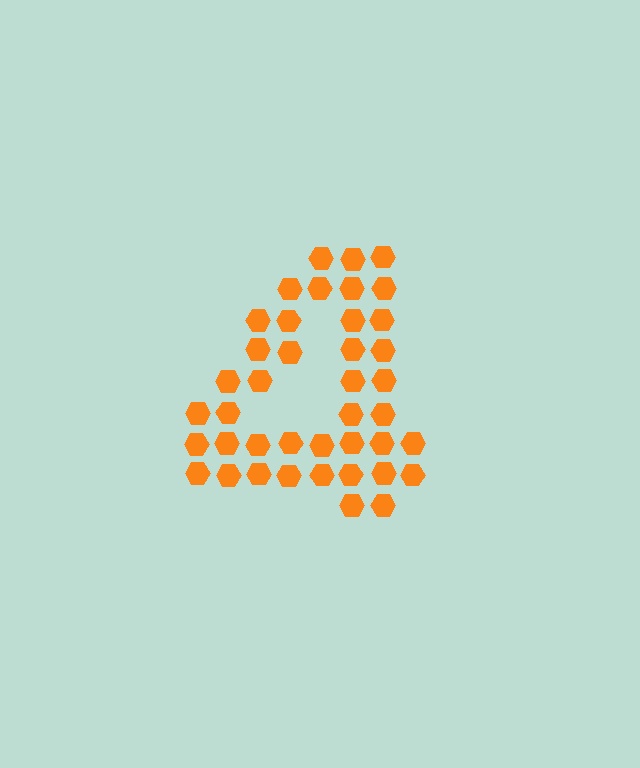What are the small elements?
The small elements are hexagons.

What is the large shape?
The large shape is the digit 4.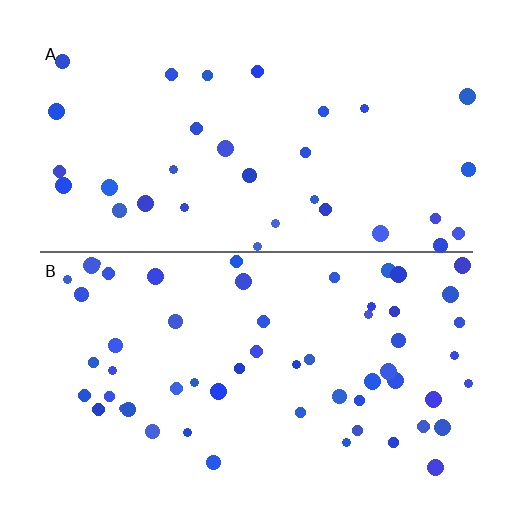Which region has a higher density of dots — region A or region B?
B (the bottom).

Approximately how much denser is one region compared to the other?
Approximately 1.8× — region B over region A.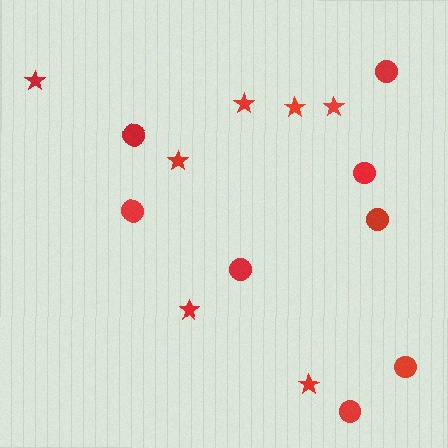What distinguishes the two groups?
There are 2 groups: one group of circles (8) and one group of stars (7).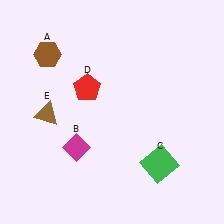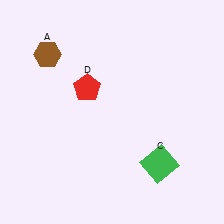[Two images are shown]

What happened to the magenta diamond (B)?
The magenta diamond (B) was removed in Image 2. It was in the bottom-left area of Image 1.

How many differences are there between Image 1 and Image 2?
There are 2 differences between the two images.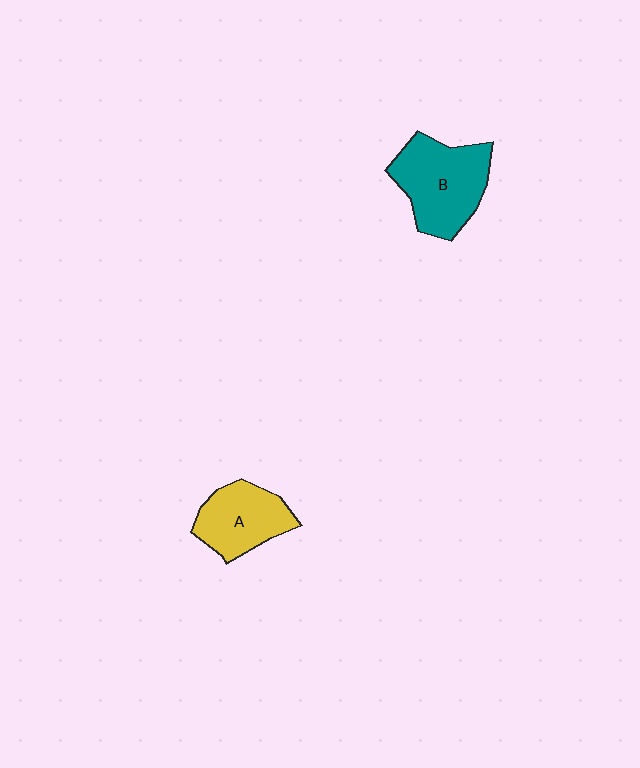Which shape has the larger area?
Shape B (teal).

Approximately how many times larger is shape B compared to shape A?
Approximately 1.4 times.